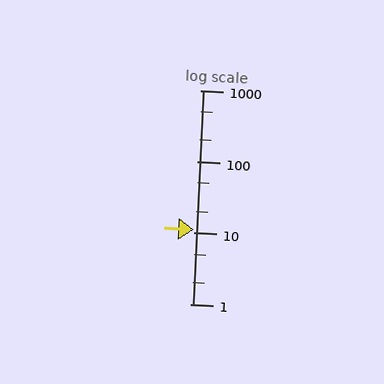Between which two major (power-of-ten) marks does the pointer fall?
The pointer is between 10 and 100.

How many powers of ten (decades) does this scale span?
The scale spans 3 decades, from 1 to 1000.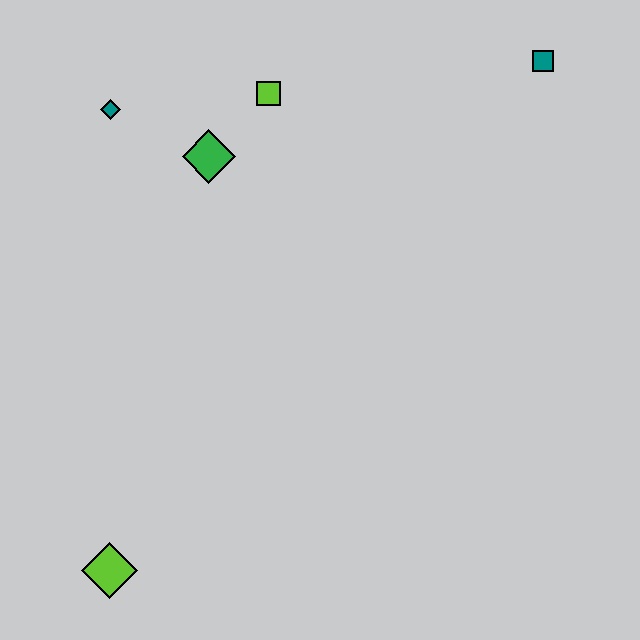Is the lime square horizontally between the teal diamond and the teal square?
Yes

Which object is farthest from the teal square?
The lime diamond is farthest from the teal square.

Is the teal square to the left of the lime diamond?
No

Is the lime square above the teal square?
No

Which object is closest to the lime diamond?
The green diamond is closest to the lime diamond.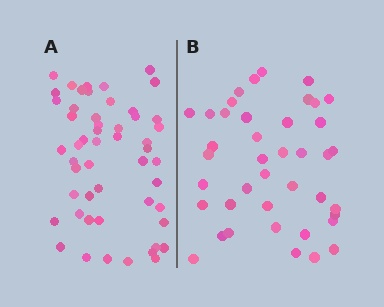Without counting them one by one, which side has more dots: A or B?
Region A (the left region) has more dots.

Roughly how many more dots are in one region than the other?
Region A has roughly 12 or so more dots than region B.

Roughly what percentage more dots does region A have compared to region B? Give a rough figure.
About 25% more.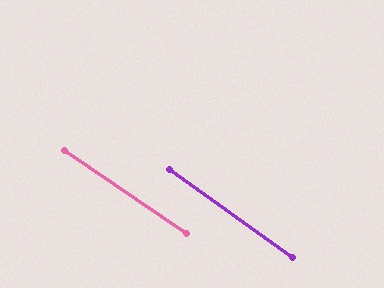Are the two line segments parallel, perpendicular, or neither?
Parallel — their directions differ by only 1.3°.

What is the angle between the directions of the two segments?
Approximately 1 degree.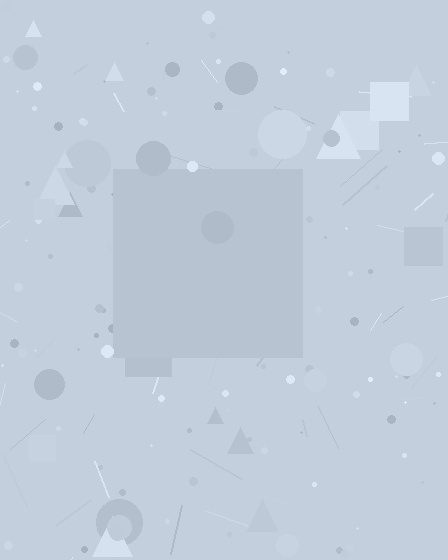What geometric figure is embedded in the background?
A square is embedded in the background.